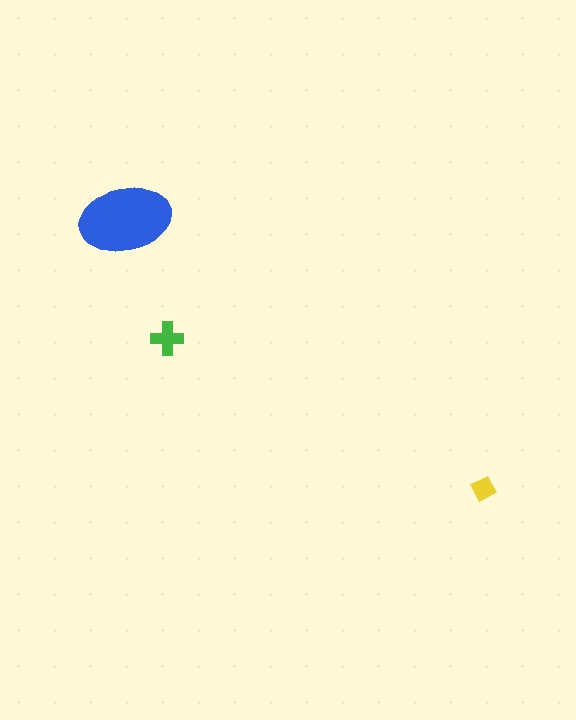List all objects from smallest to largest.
The yellow diamond, the green cross, the blue ellipse.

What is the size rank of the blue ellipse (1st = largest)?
1st.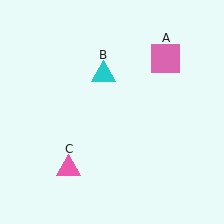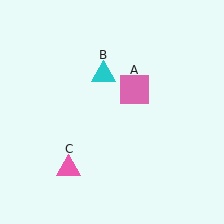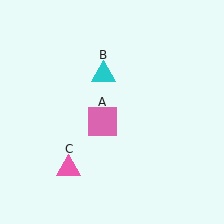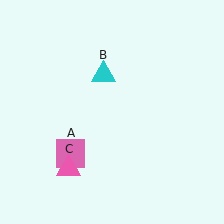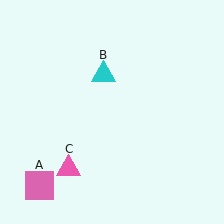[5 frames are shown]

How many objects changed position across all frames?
1 object changed position: pink square (object A).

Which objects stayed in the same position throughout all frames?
Cyan triangle (object B) and pink triangle (object C) remained stationary.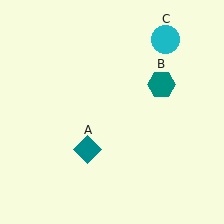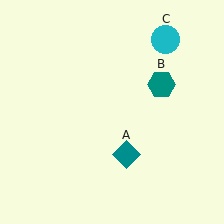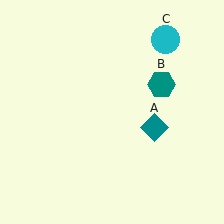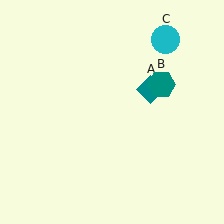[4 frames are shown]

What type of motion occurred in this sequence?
The teal diamond (object A) rotated counterclockwise around the center of the scene.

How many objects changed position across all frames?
1 object changed position: teal diamond (object A).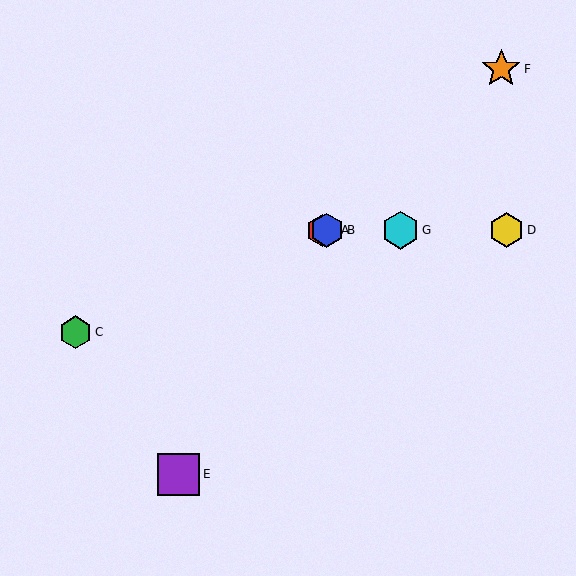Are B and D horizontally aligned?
Yes, both are at y≈230.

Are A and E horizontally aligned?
No, A is at y≈230 and E is at y≈474.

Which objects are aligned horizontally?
Objects A, B, D, G are aligned horizontally.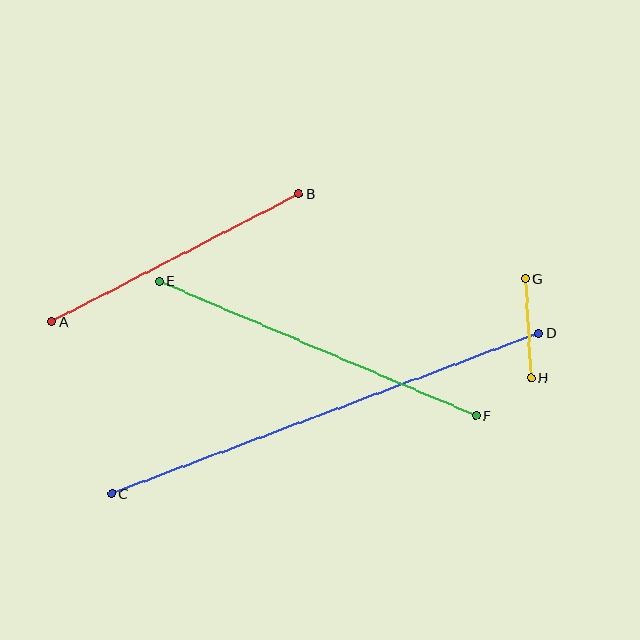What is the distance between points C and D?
The distance is approximately 456 pixels.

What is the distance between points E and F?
The distance is approximately 344 pixels.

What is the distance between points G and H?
The distance is approximately 100 pixels.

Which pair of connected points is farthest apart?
Points C and D are farthest apart.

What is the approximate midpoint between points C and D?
The midpoint is at approximately (325, 413) pixels.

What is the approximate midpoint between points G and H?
The midpoint is at approximately (528, 328) pixels.